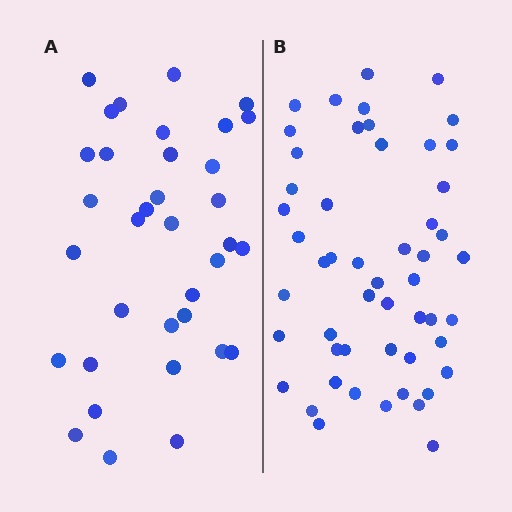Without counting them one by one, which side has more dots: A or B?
Region B (the right region) has more dots.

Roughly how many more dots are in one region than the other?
Region B has approximately 15 more dots than region A.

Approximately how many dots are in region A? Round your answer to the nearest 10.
About 40 dots. (The exact count is 35, which rounds to 40.)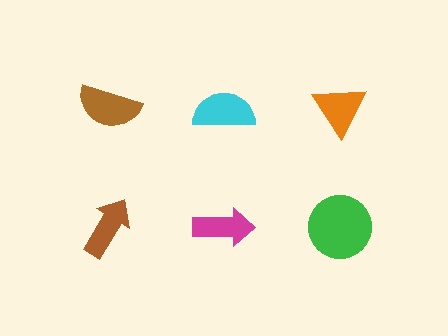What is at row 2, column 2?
A magenta arrow.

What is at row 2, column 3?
A green circle.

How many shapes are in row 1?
3 shapes.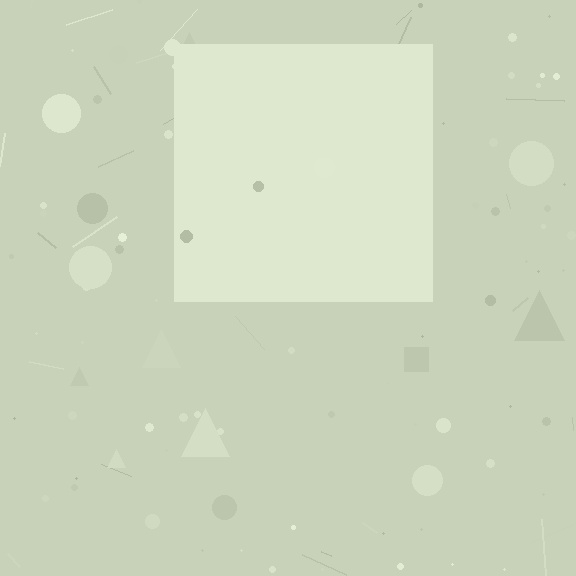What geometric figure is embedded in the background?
A square is embedded in the background.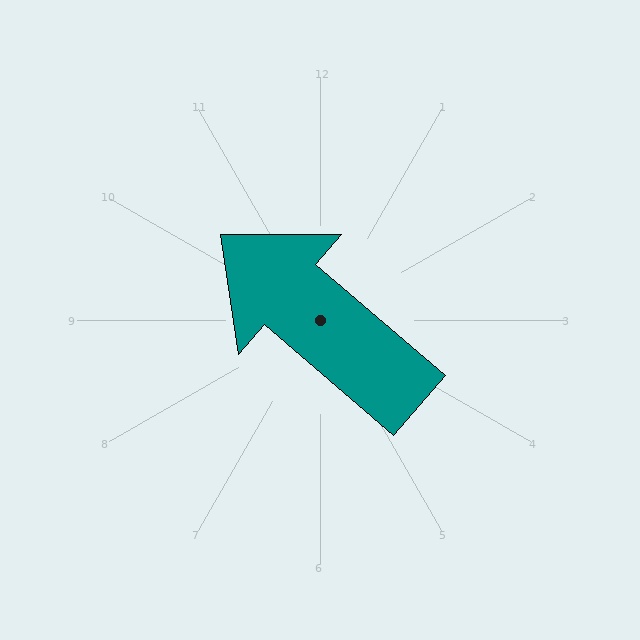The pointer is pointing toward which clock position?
Roughly 10 o'clock.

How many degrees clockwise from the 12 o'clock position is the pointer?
Approximately 311 degrees.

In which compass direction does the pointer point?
Northwest.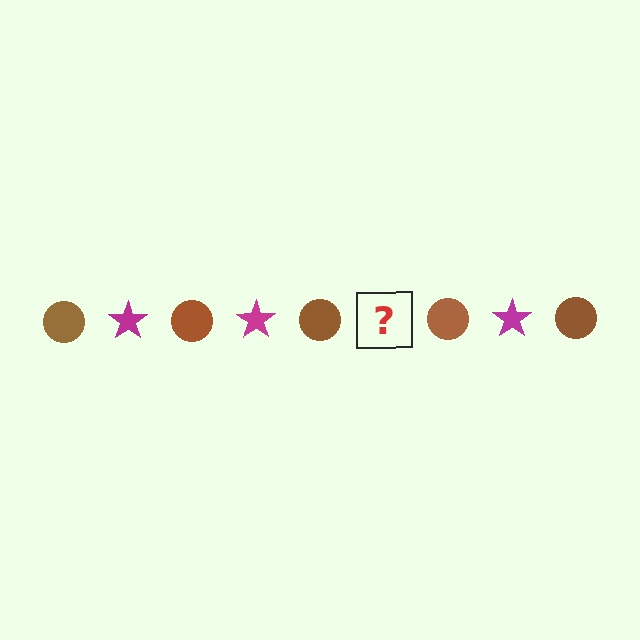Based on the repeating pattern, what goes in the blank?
The blank should be a magenta star.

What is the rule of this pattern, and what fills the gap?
The rule is that the pattern alternates between brown circle and magenta star. The gap should be filled with a magenta star.